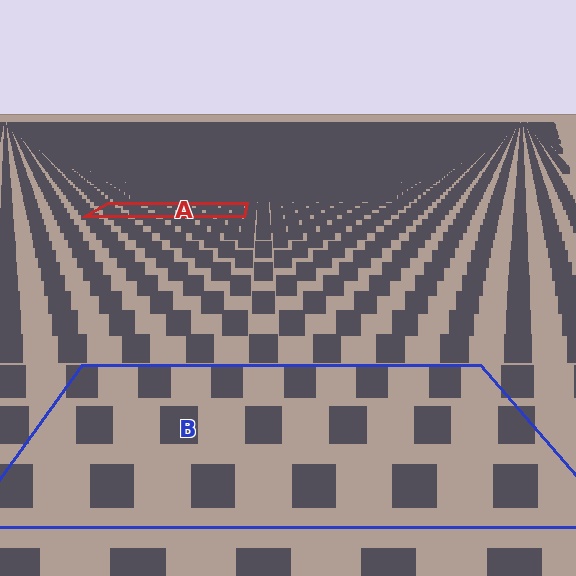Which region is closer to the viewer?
Region B is closer. The texture elements there are larger and more spread out.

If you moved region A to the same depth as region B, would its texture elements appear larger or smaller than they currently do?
They would appear larger. At a closer depth, the same texture elements are projected at a bigger on-screen size.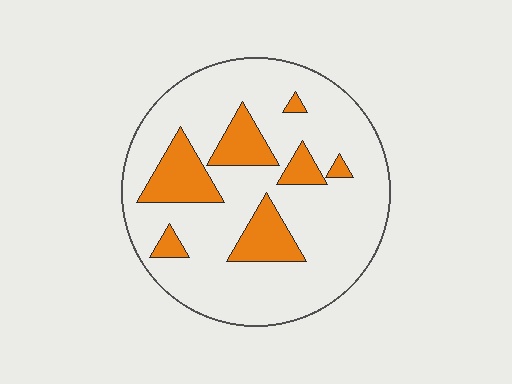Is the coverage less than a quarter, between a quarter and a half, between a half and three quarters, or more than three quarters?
Less than a quarter.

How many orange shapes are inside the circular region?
7.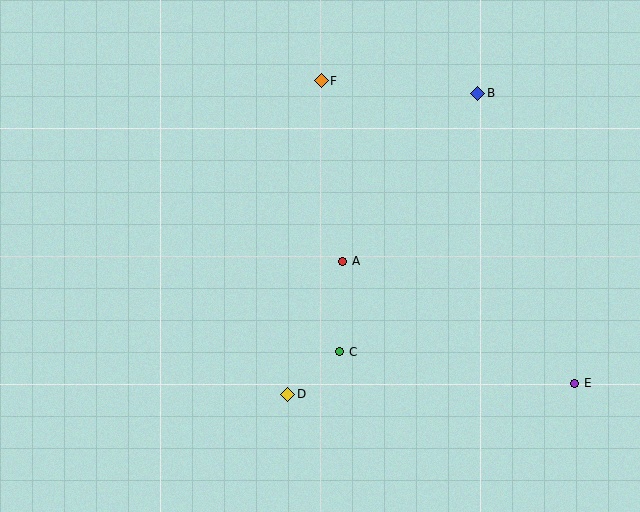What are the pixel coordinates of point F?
Point F is at (321, 81).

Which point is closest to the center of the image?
Point A at (343, 261) is closest to the center.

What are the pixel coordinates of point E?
Point E is at (575, 383).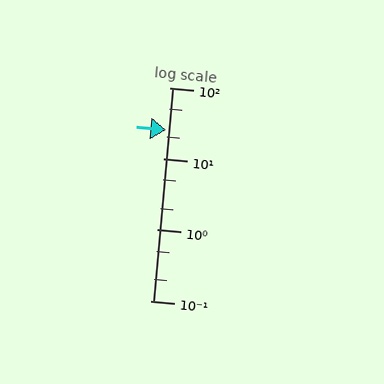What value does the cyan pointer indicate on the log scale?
The pointer indicates approximately 25.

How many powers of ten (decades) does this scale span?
The scale spans 3 decades, from 0.1 to 100.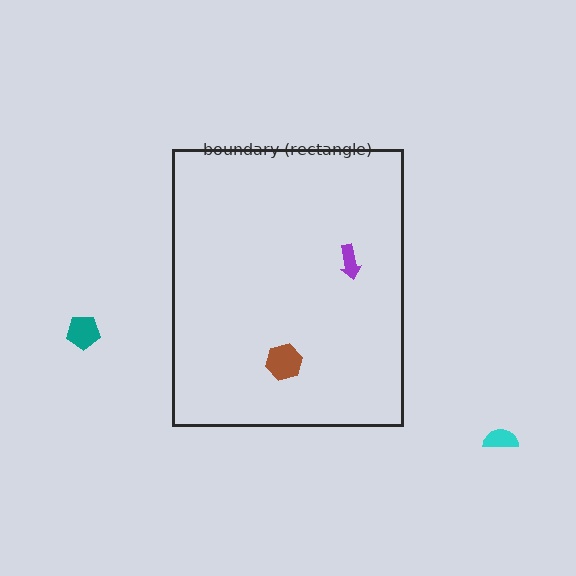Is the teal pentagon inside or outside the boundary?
Outside.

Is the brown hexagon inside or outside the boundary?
Inside.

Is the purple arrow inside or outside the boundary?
Inside.